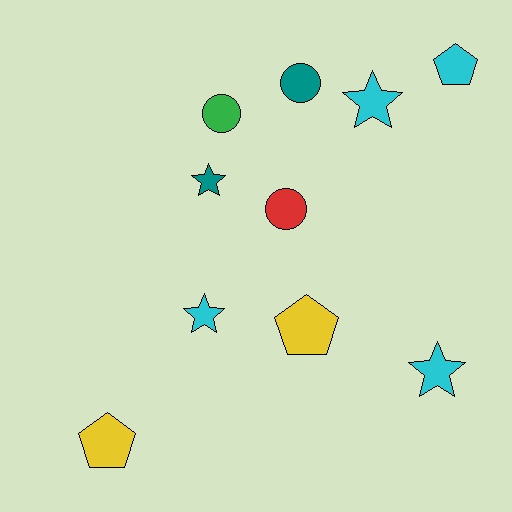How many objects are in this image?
There are 10 objects.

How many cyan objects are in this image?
There are 4 cyan objects.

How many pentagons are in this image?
There are 3 pentagons.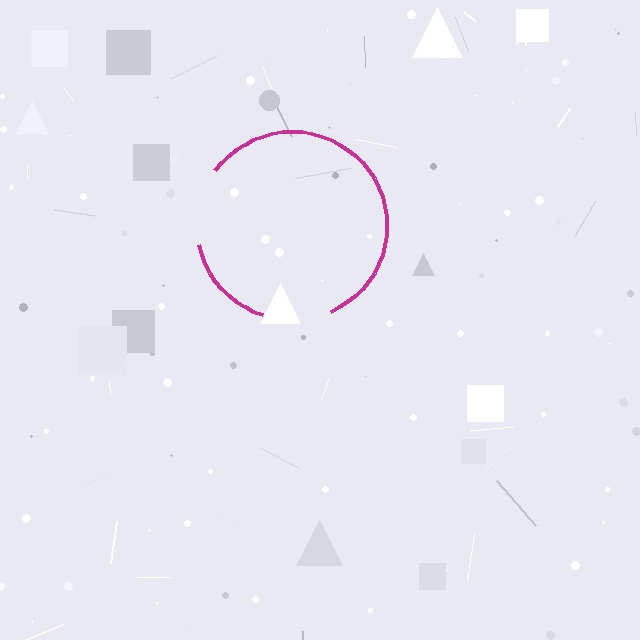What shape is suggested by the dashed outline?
The dashed outline suggests a circle.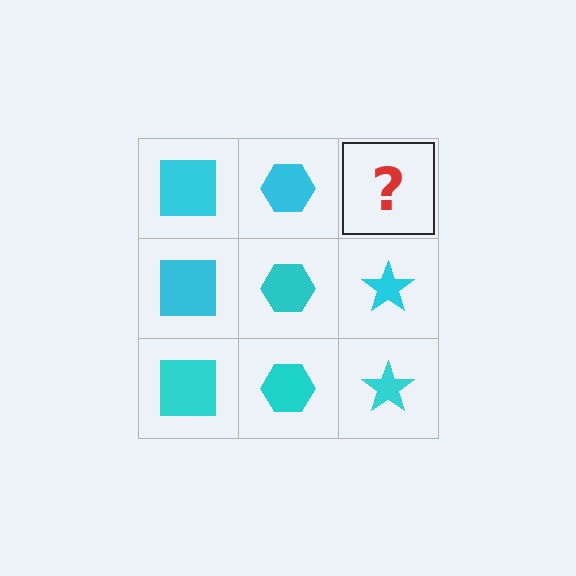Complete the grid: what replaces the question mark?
The question mark should be replaced with a cyan star.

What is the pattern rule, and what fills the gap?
The rule is that each column has a consistent shape. The gap should be filled with a cyan star.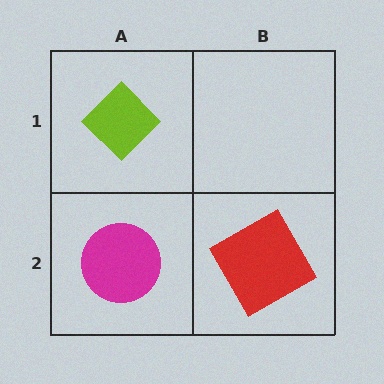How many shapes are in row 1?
1 shape.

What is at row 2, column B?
A red diamond.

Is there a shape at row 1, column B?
No, that cell is empty.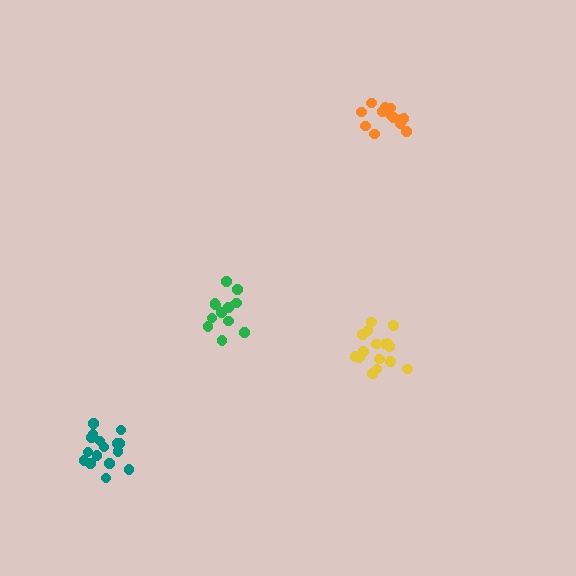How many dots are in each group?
Group 1: 12 dots, Group 2: 14 dots, Group 3: 16 dots, Group 4: 16 dots (58 total).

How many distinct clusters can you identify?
There are 4 distinct clusters.